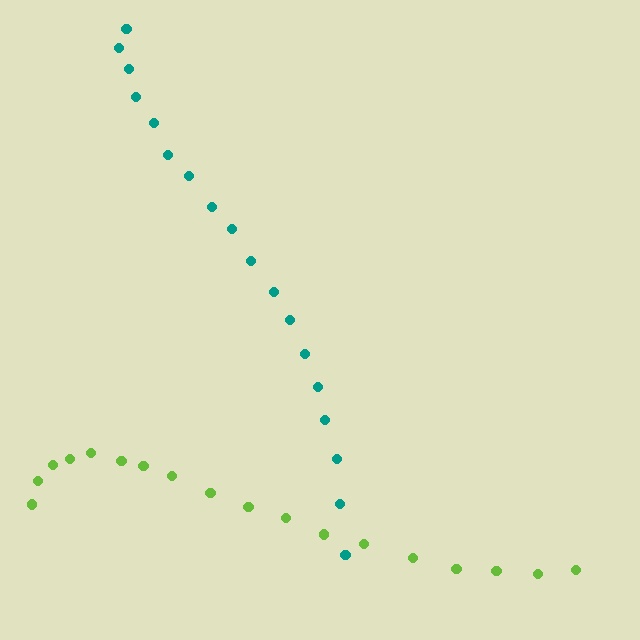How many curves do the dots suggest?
There are 2 distinct paths.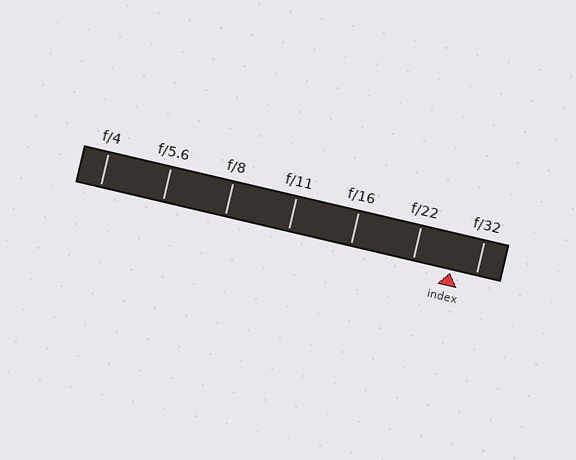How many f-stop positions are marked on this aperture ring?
There are 7 f-stop positions marked.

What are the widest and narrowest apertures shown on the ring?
The widest aperture shown is f/4 and the narrowest is f/32.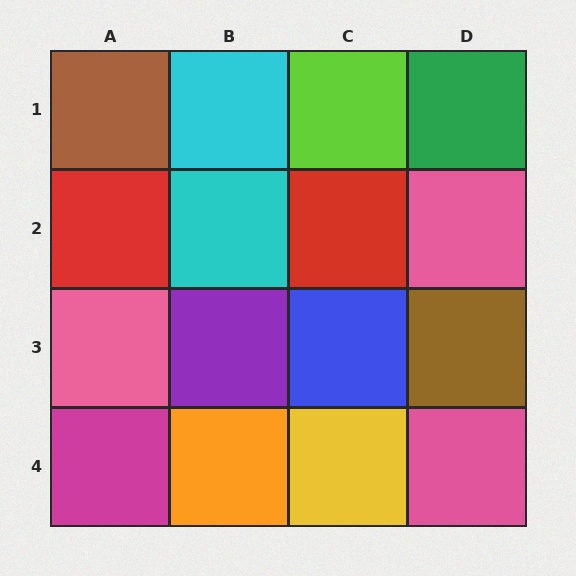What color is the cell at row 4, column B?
Orange.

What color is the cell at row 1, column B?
Cyan.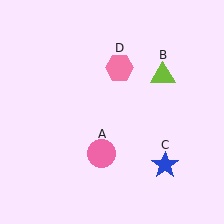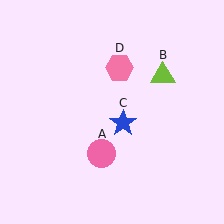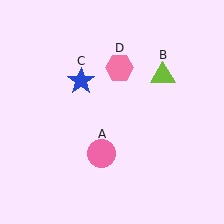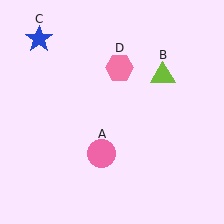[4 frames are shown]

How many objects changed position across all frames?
1 object changed position: blue star (object C).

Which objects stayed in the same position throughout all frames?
Pink circle (object A) and lime triangle (object B) and pink hexagon (object D) remained stationary.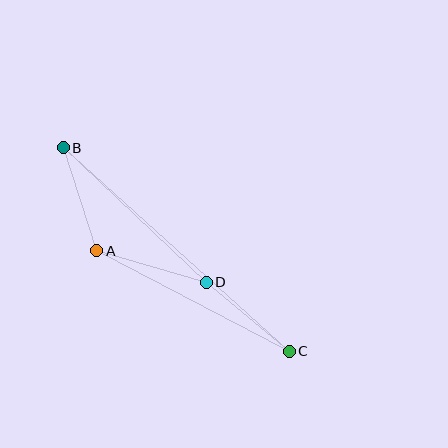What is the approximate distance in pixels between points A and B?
The distance between A and B is approximately 108 pixels.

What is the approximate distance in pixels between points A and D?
The distance between A and D is approximately 114 pixels.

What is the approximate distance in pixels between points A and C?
The distance between A and C is approximately 217 pixels.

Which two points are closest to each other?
Points C and D are closest to each other.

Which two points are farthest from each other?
Points B and C are farthest from each other.